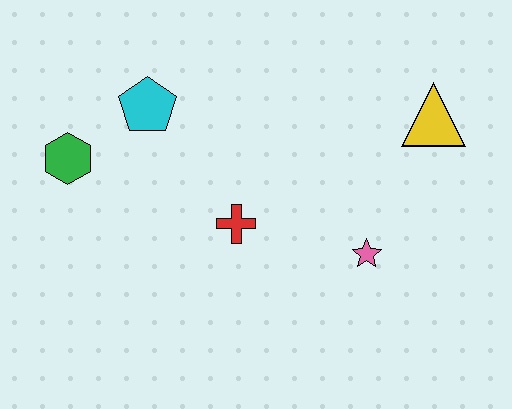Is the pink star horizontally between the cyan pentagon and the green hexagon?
No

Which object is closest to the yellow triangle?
The pink star is closest to the yellow triangle.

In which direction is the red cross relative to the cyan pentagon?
The red cross is below the cyan pentagon.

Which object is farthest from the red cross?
The yellow triangle is farthest from the red cross.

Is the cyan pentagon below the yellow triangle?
No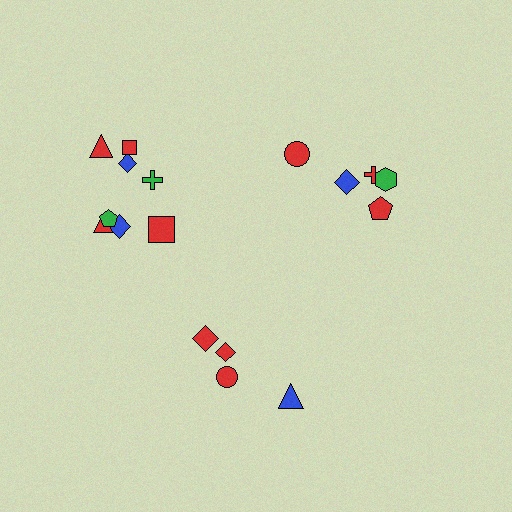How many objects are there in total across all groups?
There are 17 objects.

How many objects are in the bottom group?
There are 4 objects.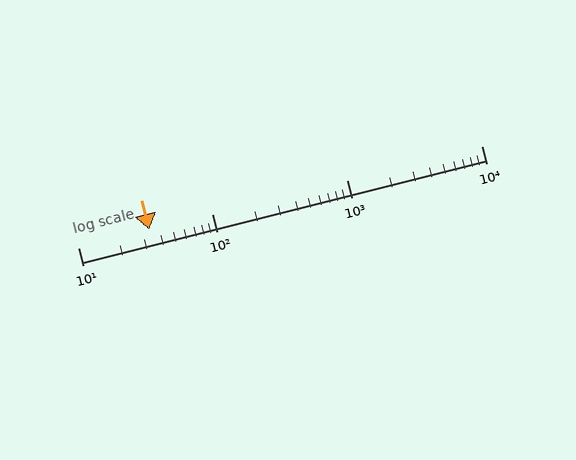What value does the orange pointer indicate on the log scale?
The pointer indicates approximately 34.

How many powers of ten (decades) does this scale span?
The scale spans 3 decades, from 10 to 10000.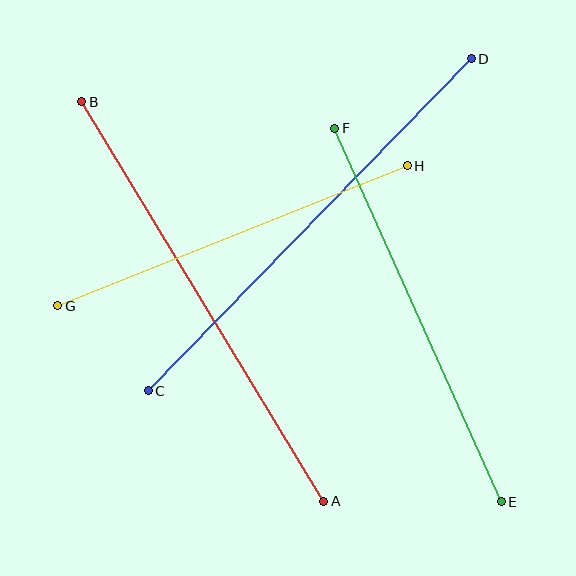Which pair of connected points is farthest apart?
Points A and B are farthest apart.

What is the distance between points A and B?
The distance is approximately 467 pixels.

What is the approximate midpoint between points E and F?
The midpoint is at approximately (418, 315) pixels.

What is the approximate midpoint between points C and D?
The midpoint is at approximately (310, 225) pixels.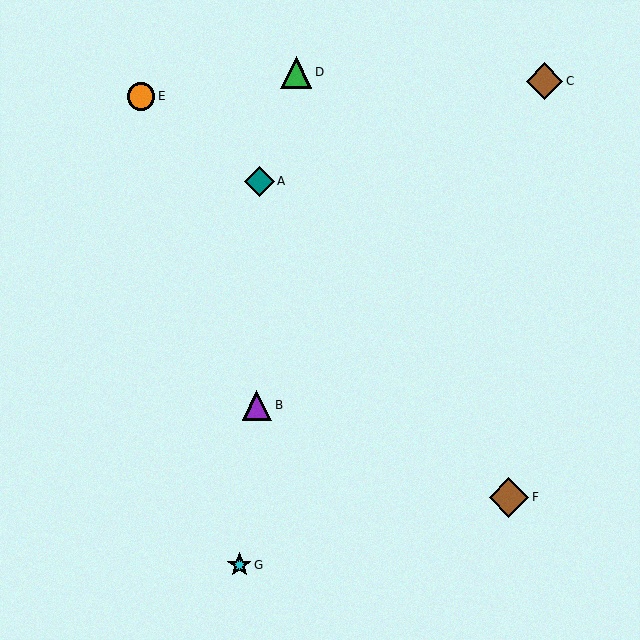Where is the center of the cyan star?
The center of the cyan star is at (239, 565).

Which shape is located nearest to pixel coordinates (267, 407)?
The purple triangle (labeled B) at (257, 405) is nearest to that location.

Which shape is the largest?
The brown diamond (labeled F) is the largest.